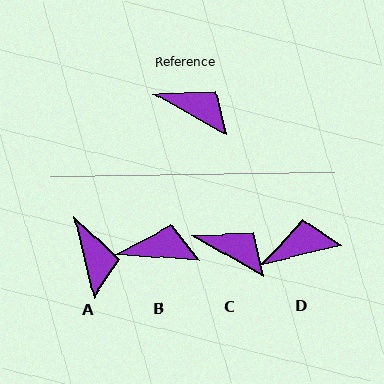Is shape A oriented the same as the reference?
No, it is off by about 47 degrees.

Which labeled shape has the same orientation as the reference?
C.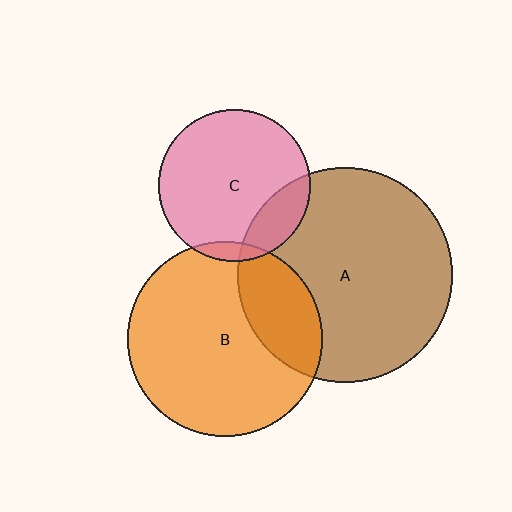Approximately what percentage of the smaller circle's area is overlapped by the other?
Approximately 25%.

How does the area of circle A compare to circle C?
Approximately 2.0 times.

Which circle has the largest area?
Circle A (brown).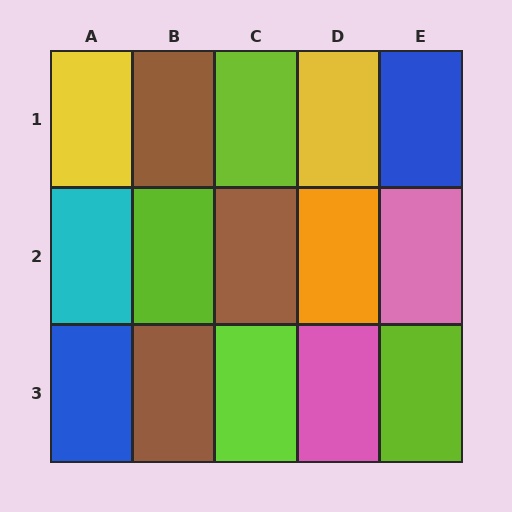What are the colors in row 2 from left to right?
Cyan, lime, brown, orange, pink.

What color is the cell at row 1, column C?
Lime.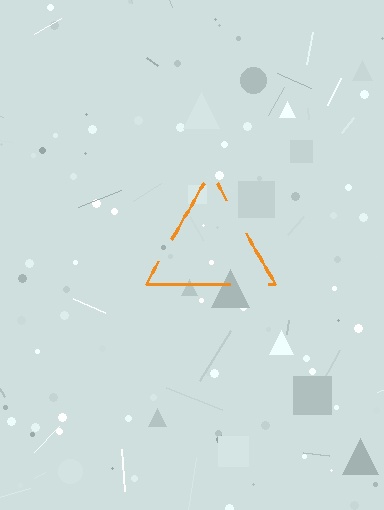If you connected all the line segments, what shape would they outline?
They would outline a triangle.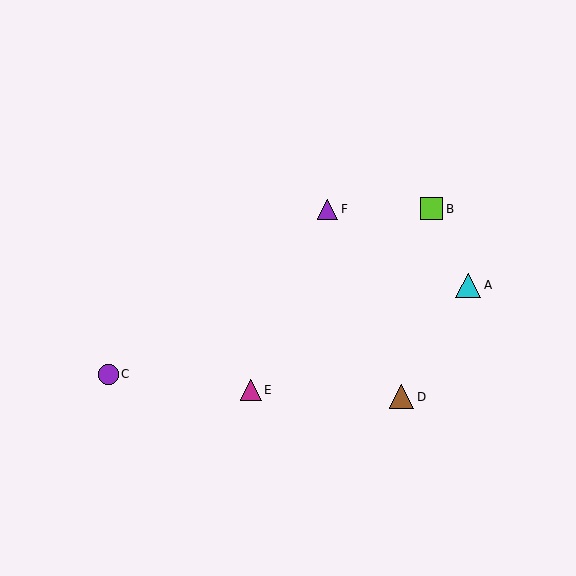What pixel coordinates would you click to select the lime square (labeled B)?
Click at (431, 209) to select the lime square B.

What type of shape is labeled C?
Shape C is a purple circle.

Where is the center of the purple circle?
The center of the purple circle is at (108, 374).